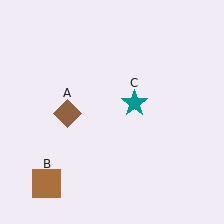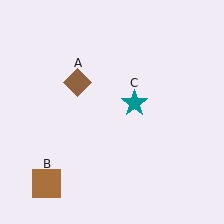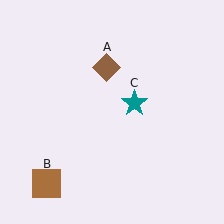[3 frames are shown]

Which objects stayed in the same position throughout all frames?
Brown square (object B) and teal star (object C) remained stationary.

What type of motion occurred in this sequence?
The brown diamond (object A) rotated clockwise around the center of the scene.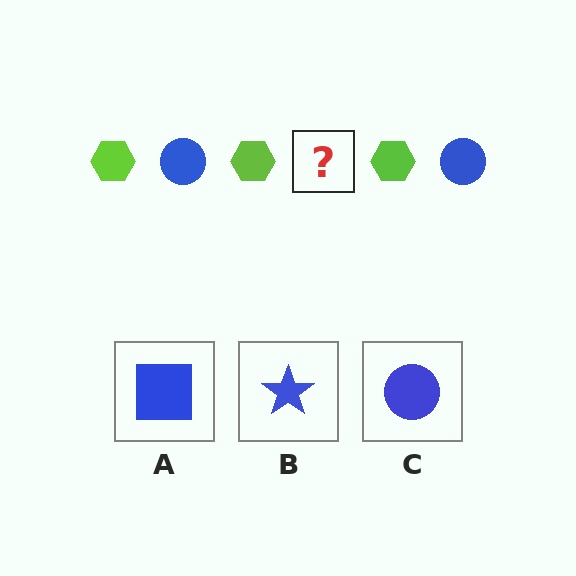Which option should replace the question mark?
Option C.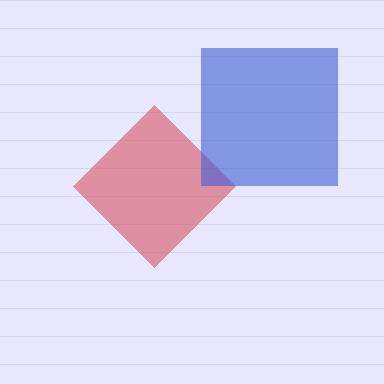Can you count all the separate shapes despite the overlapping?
Yes, there are 2 separate shapes.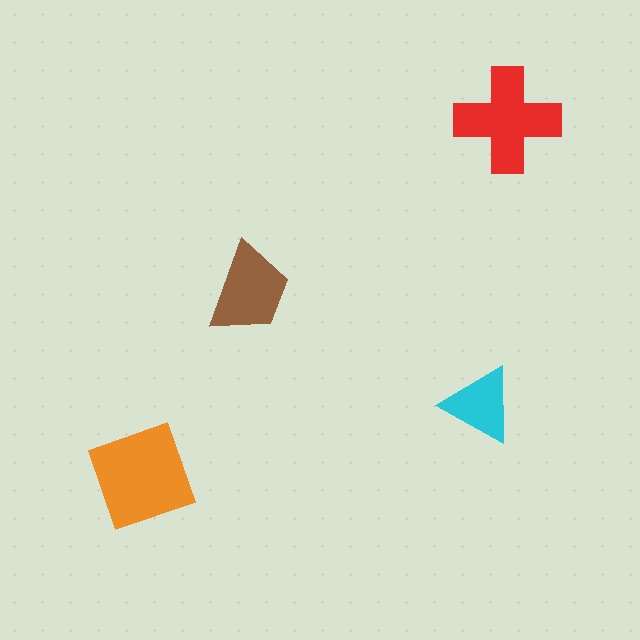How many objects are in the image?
There are 4 objects in the image.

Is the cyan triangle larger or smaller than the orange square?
Smaller.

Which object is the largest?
The orange square.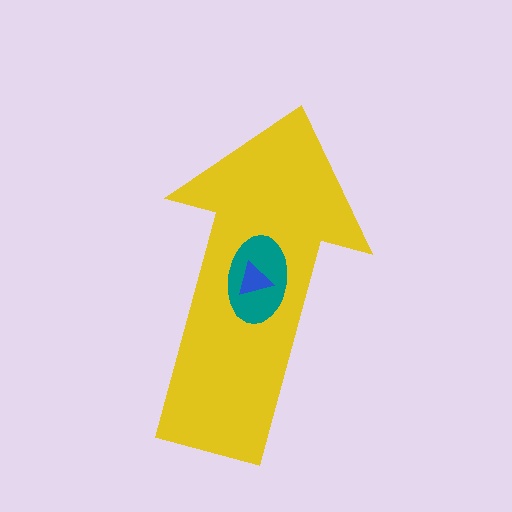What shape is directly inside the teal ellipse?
The blue triangle.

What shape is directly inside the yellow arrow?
The teal ellipse.